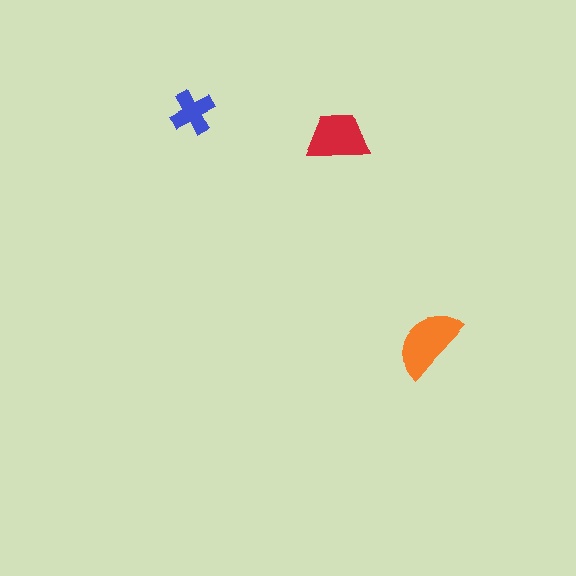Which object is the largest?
The orange semicircle.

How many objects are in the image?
There are 3 objects in the image.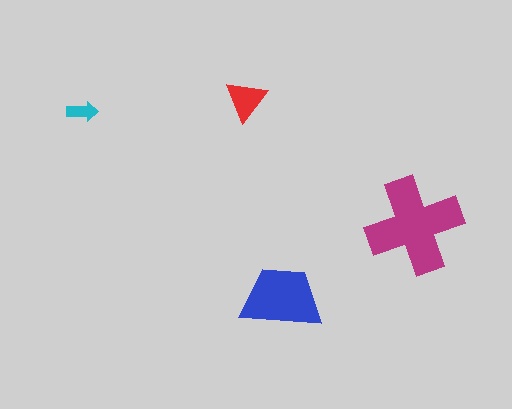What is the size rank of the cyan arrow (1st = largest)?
4th.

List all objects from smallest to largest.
The cyan arrow, the red triangle, the blue trapezoid, the magenta cross.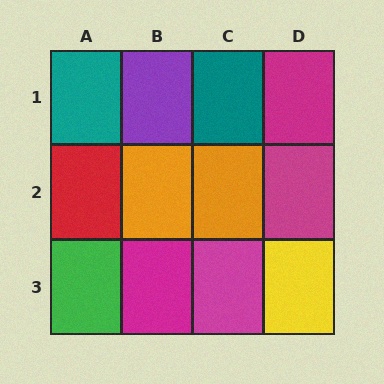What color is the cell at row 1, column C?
Teal.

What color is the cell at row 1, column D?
Magenta.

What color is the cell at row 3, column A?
Green.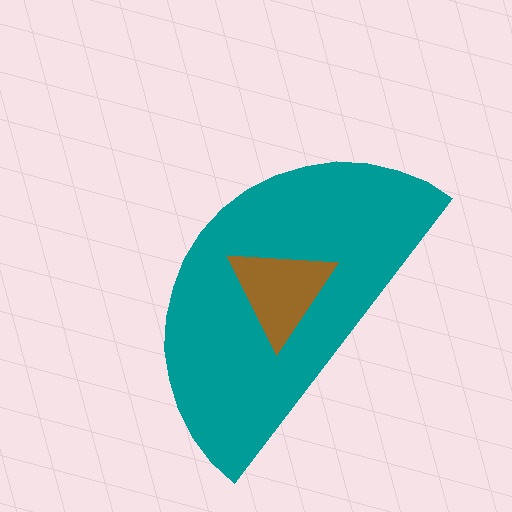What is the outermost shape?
The teal semicircle.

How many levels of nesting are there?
2.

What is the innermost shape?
The brown triangle.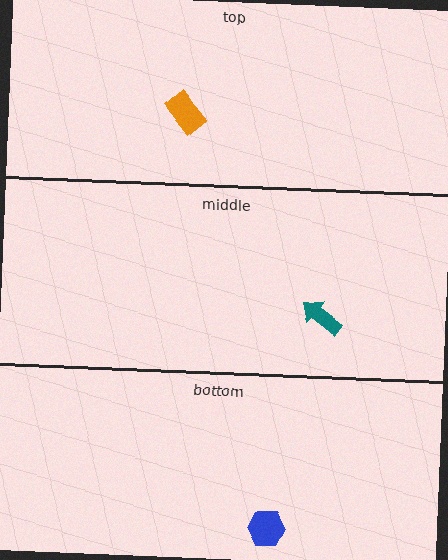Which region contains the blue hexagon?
The bottom region.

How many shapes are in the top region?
1.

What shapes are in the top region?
The orange rectangle.